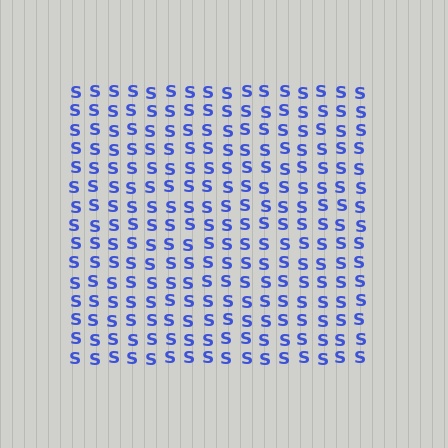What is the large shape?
The large shape is a square.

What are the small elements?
The small elements are letter S's.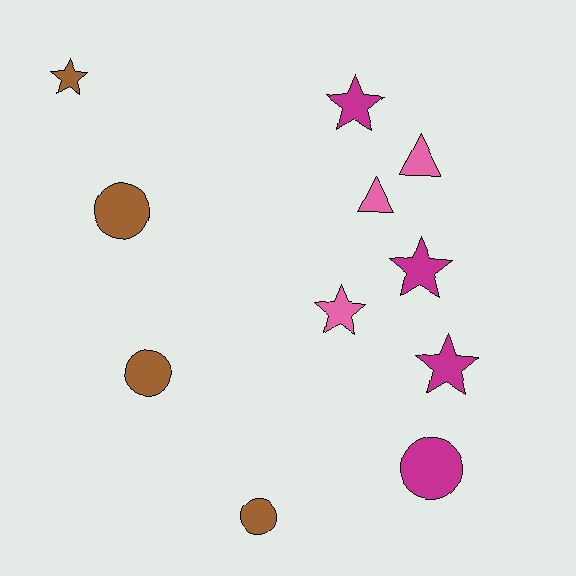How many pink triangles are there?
There are 2 pink triangles.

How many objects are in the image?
There are 11 objects.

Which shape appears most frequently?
Star, with 5 objects.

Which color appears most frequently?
Brown, with 4 objects.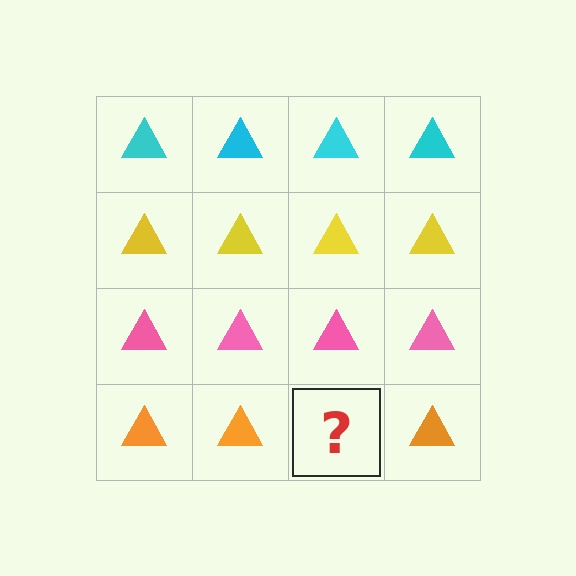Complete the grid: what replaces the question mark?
The question mark should be replaced with an orange triangle.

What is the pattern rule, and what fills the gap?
The rule is that each row has a consistent color. The gap should be filled with an orange triangle.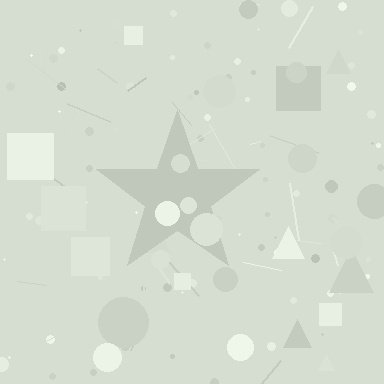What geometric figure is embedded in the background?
A star is embedded in the background.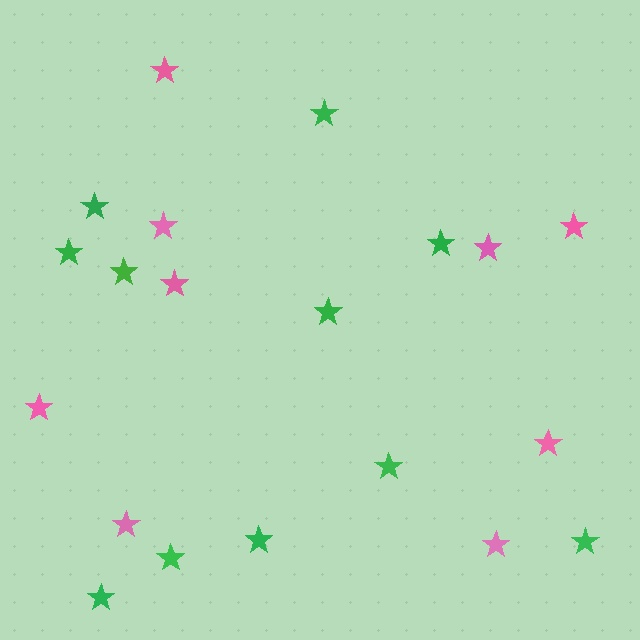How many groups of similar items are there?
There are 2 groups: one group of pink stars (9) and one group of green stars (11).